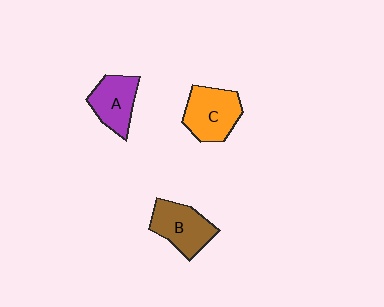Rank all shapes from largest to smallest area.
From largest to smallest: C (orange), B (brown), A (purple).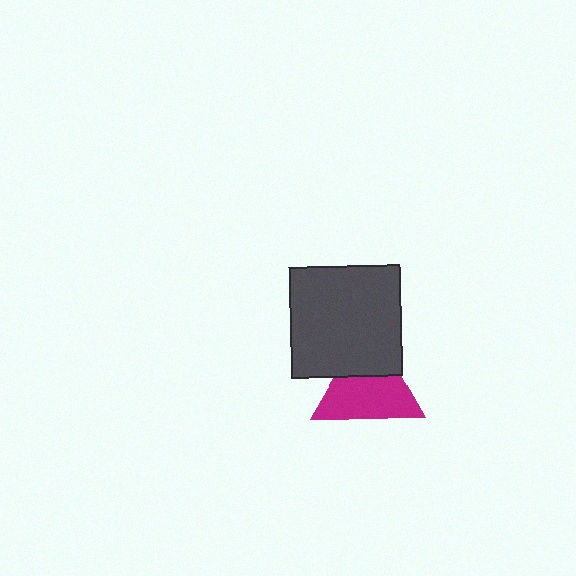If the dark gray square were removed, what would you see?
You would see the complete magenta triangle.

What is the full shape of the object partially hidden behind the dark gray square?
The partially hidden object is a magenta triangle.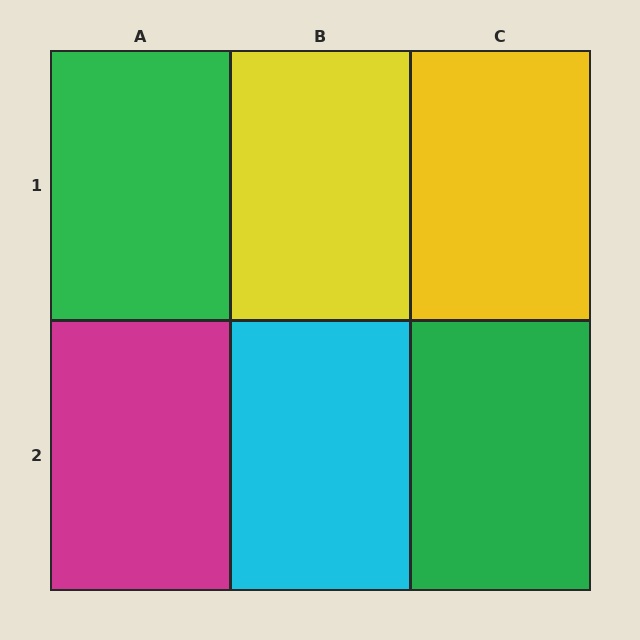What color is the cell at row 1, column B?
Yellow.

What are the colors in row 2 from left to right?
Magenta, cyan, green.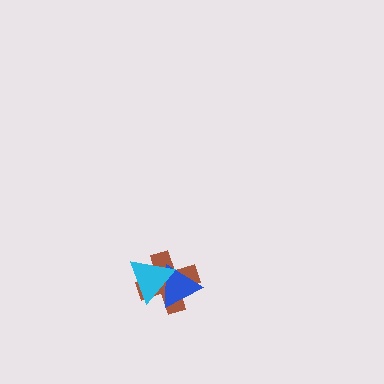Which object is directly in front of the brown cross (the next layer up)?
The blue triangle is directly in front of the brown cross.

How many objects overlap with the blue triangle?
2 objects overlap with the blue triangle.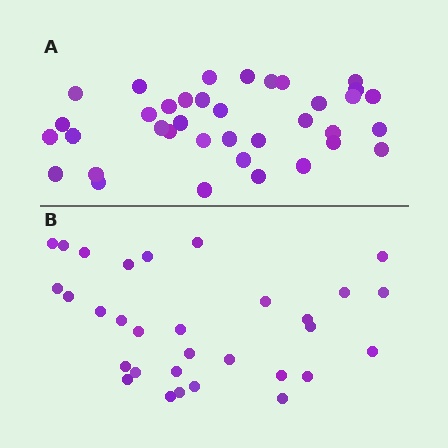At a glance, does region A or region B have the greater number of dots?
Region A (the top region) has more dots.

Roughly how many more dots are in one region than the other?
Region A has about 6 more dots than region B.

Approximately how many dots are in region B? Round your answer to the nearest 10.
About 30 dots. (The exact count is 31, which rounds to 30.)